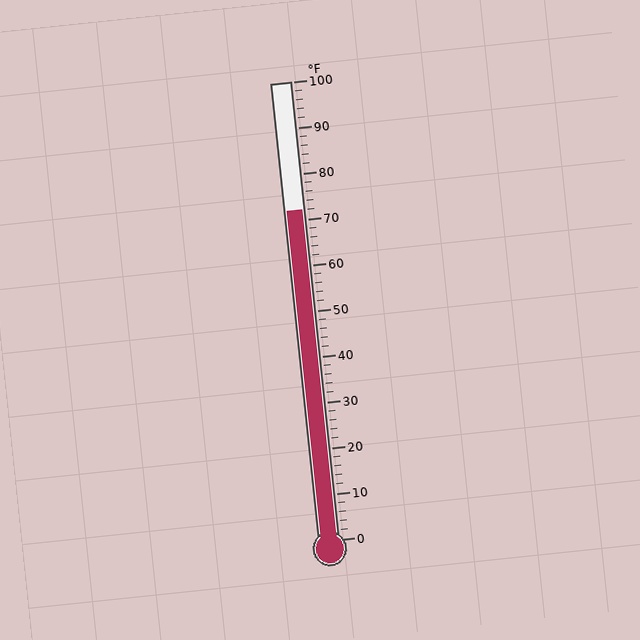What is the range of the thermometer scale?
The thermometer scale ranges from 0°F to 100°F.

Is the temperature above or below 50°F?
The temperature is above 50°F.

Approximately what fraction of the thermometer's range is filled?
The thermometer is filled to approximately 70% of its range.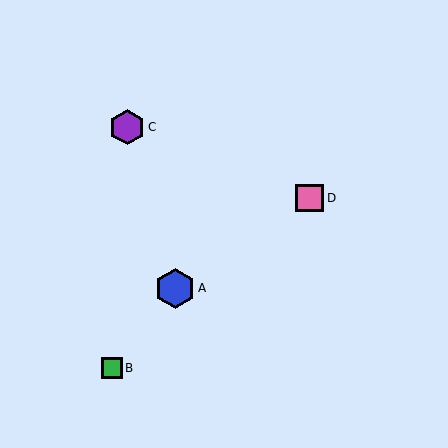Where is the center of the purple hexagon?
The center of the purple hexagon is at (127, 127).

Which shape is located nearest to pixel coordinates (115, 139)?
The purple hexagon (labeled C) at (127, 127) is nearest to that location.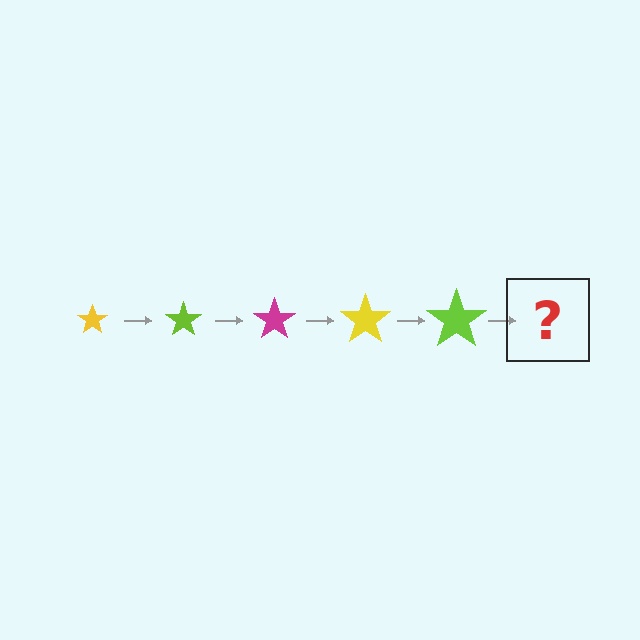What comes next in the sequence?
The next element should be a magenta star, larger than the previous one.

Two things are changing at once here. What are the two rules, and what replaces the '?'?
The two rules are that the star grows larger each step and the color cycles through yellow, lime, and magenta. The '?' should be a magenta star, larger than the previous one.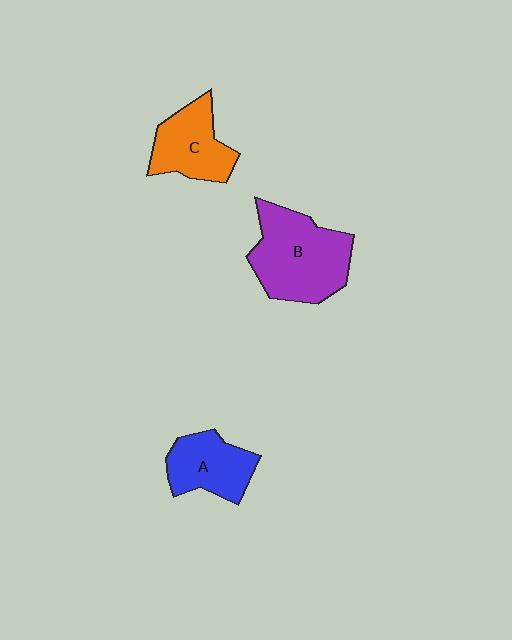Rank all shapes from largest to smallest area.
From largest to smallest: B (purple), C (orange), A (blue).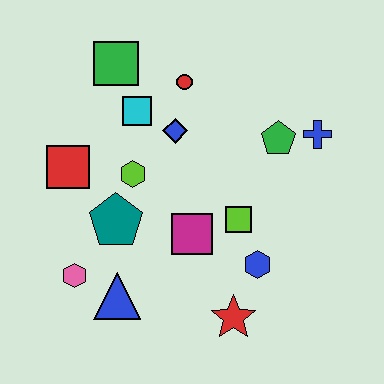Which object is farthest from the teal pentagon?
The blue cross is farthest from the teal pentagon.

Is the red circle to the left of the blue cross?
Yes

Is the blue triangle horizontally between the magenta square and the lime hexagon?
No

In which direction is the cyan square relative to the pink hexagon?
The cyan square is above the pink hexagon.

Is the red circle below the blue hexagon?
No